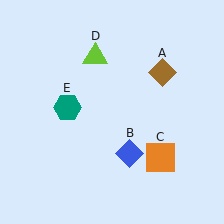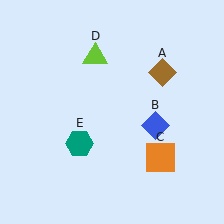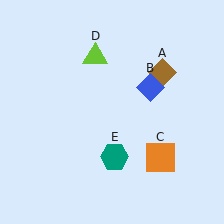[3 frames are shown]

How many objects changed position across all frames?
2 objects changed position: blue diamond (object B), teal hexagon (object E).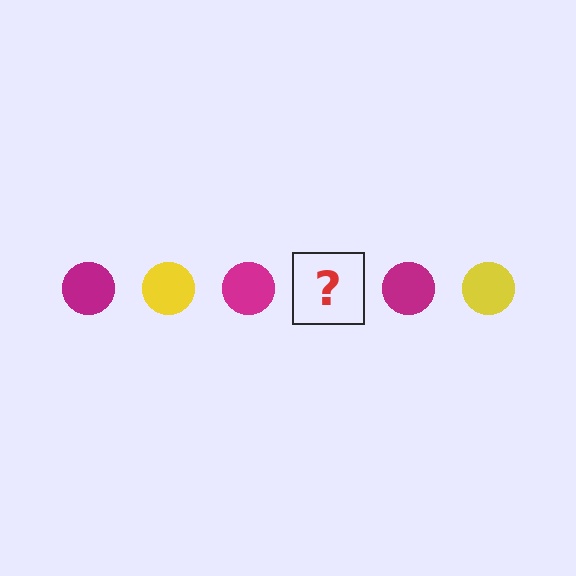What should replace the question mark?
The question mark should be replaced with a yellow circle.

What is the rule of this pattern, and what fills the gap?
The rule is that the pattern cycles through magenta, yellow circles. The gap should be filled with a yellow circle.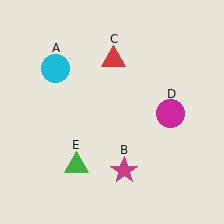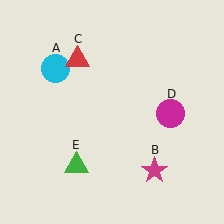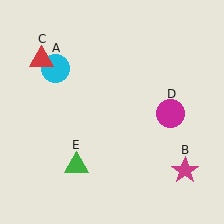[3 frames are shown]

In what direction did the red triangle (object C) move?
The red triangle (object C) moved left.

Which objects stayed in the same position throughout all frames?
Cyan circle (object A) and magenta circle (object D) and green triangle (object E) remained stationary.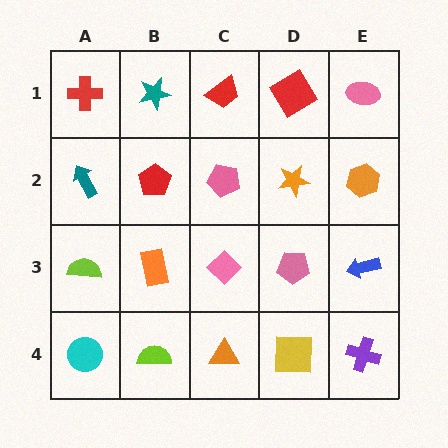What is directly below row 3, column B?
A lime semicircle.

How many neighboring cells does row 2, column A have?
3.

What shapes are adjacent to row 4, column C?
A pink diamond (row 3, column C), a lime semicircle (row 4, column B), a yellow square (row 4, column D).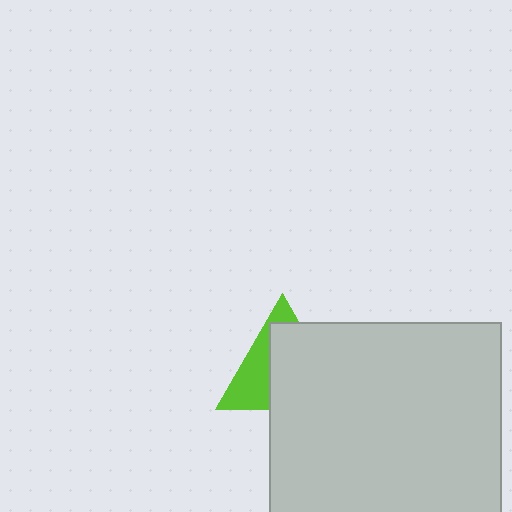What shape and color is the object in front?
The object in front is a light gray rectangle.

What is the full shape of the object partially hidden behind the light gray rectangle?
The partially hidden object is a lime triangle.